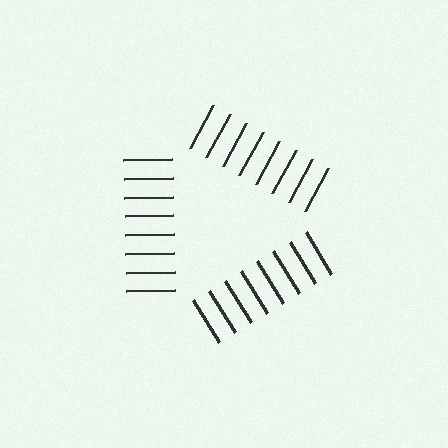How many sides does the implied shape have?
3 sides — the line-ends trace a triangle.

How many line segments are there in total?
24 — 8 along each of the 3 edges.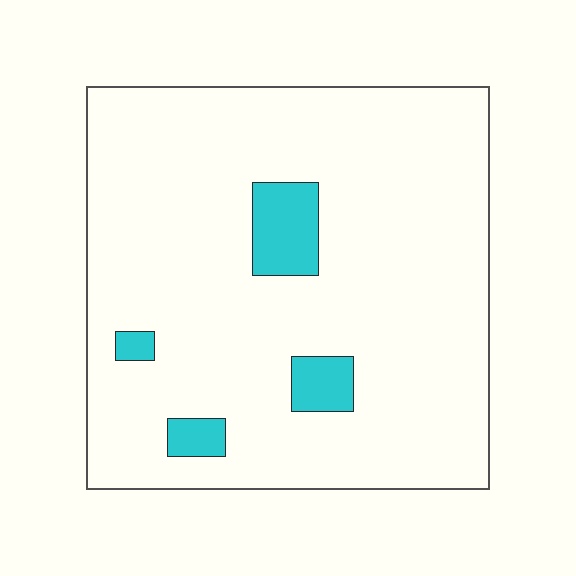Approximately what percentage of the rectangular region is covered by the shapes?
Approximately 10%.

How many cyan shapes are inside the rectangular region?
4.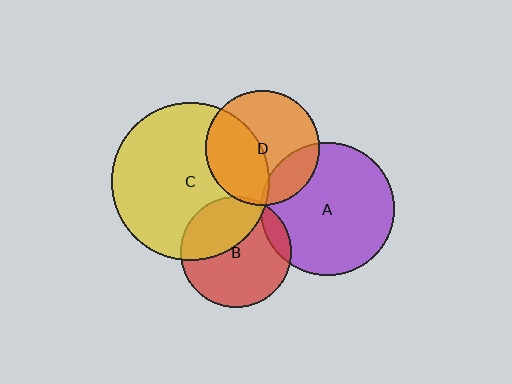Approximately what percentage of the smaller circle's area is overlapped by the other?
Approximately 20%.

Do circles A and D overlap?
Yes.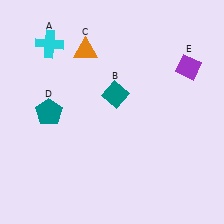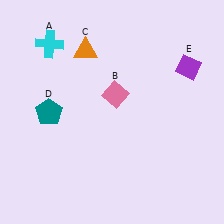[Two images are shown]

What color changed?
The diamond (B) changed from teal in Image 1 to pink in Image 2.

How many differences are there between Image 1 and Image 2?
There is 1 difference between the two images.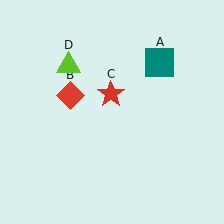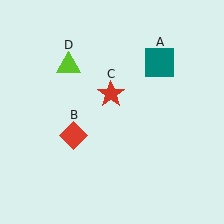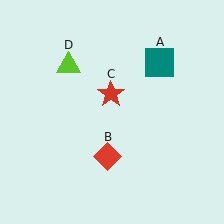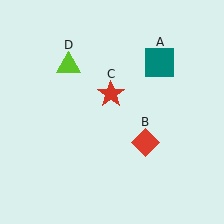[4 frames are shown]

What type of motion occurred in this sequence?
The red diamond (object B) rotated counterclockwise around the center of the scene.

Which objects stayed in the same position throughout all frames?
Teal square (object A) and red star (object C) and lime triangle (object D) remained stationary.